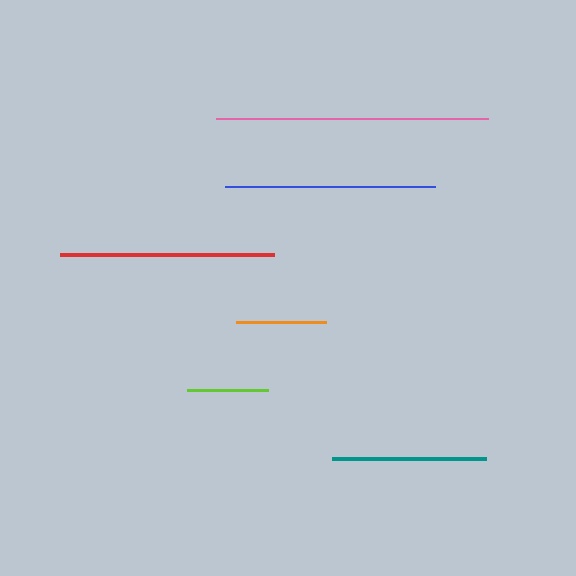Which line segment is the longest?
The pink line is the longest at approximately 272 pixels.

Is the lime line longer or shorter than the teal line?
The teal line is longer than the lime line.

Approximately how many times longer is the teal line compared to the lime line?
The teal line is approximately 1.9 times the length of the lime line.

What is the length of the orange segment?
The orange segment is approximately 89 pixels long.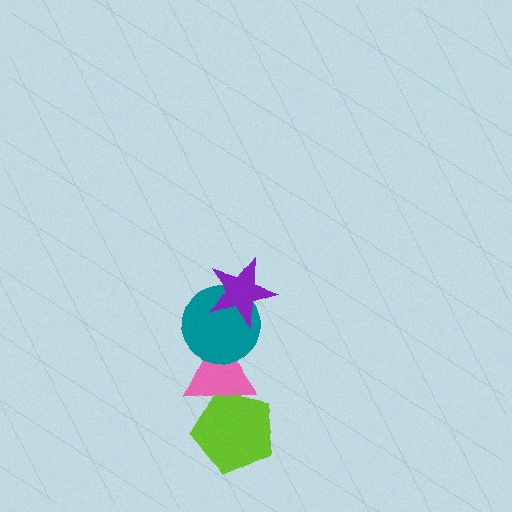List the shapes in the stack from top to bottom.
From top to bottom: the purple star, the teal circle, the pink triangle, the lime pentagon.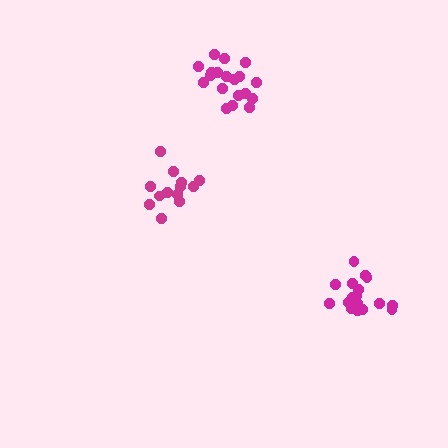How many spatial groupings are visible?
There are 3 spatial groupings.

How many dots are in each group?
Group 1: 13 dots, Group 2: 18 dots, Group 3: 19 dots (50 total).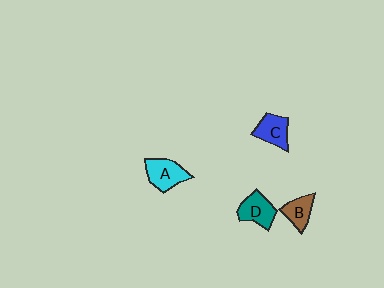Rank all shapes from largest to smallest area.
From largest to smallest: A (cyan), D (teal), C (blue), B (brown).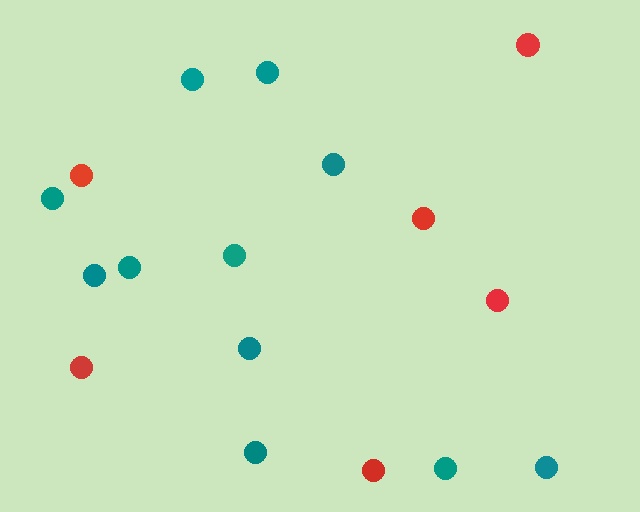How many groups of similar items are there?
There are 2 groups: one group of red circles (6) and one group of teal circles (11).